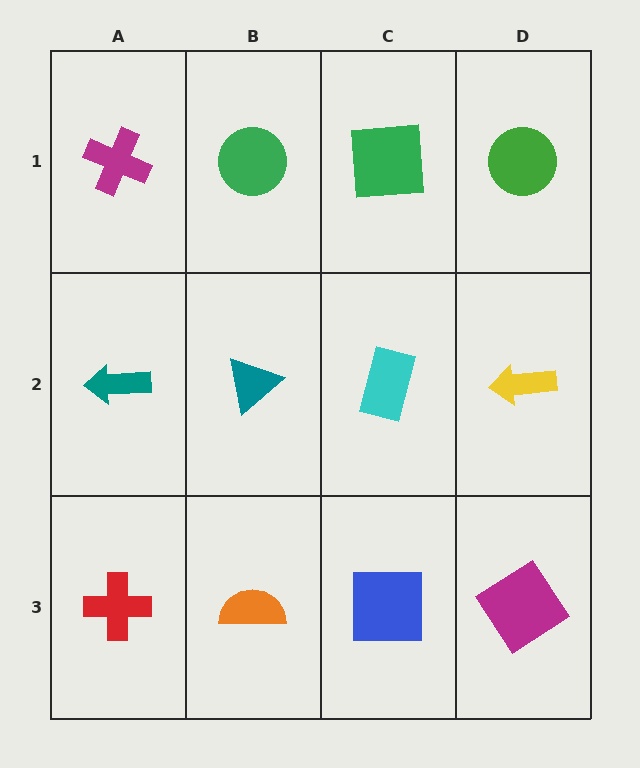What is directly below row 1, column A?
A teal arrow.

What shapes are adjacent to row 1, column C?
A cyan rectangle (row 2, column C), a green circle (row 1, column B), a green circle (row 1, column D).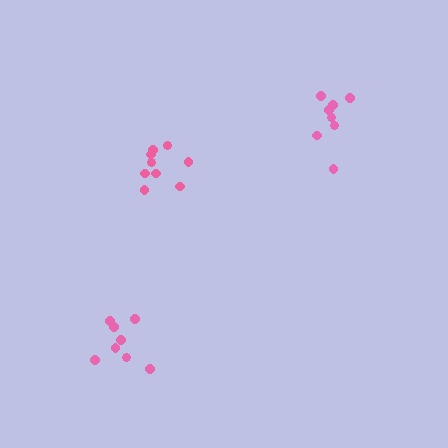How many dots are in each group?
Group 1: 8 dots, Group 2: 9 dots, Group 3: 8 dots (25 total).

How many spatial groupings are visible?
There are 3 spatial groupings.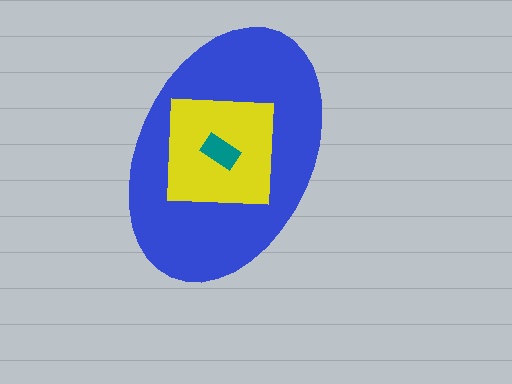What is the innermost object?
The teal rectangle.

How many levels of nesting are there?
3.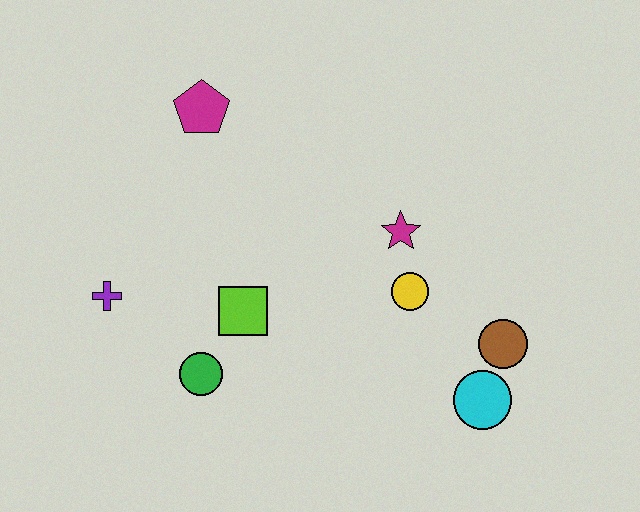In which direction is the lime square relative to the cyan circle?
The lime square is to the left of the cyan circle.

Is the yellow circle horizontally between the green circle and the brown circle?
Yes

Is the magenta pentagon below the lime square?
No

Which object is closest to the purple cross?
The green circle is closest to the purple cross.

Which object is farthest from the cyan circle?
The magenta pentagon is farthest from the cyan circle.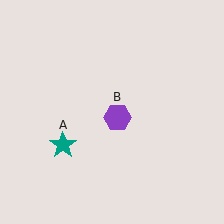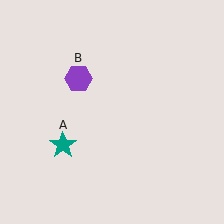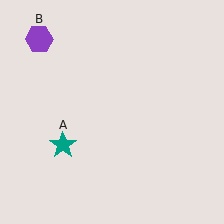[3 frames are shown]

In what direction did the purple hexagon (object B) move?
The purple hexagon (object B) moved up and to the left.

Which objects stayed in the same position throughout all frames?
Teal star (object A) remained stationary.